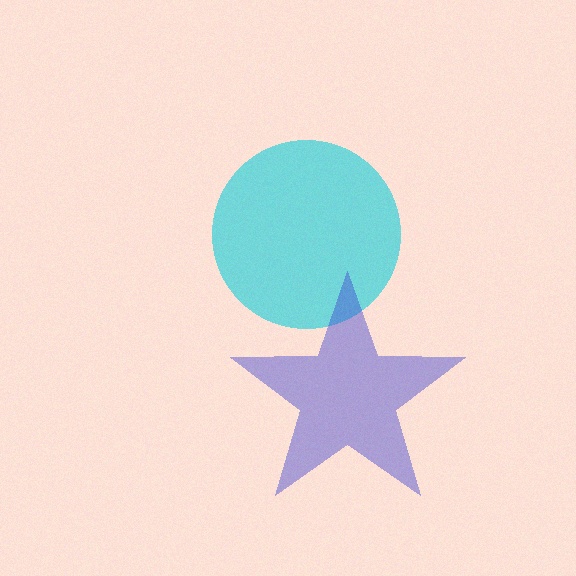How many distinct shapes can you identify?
There are 2 distinct shapes: a cyan circle, a blue star.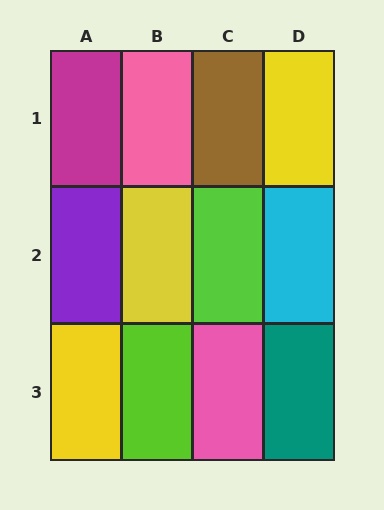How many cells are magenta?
1 cell is magenta.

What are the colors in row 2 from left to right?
Purple, yellow, lime, cyan.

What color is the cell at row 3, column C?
Pink.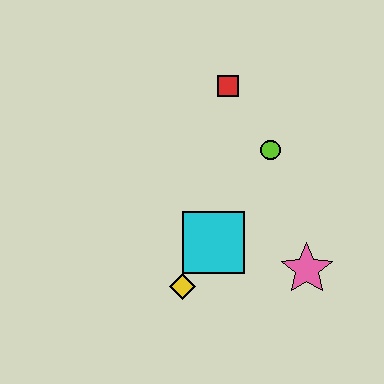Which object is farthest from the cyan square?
The red square is farthest from the cyan square.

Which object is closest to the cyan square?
The yellow diamond is closest to the cyan square.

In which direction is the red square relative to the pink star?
The red square is above the pink star.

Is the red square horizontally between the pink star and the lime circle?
No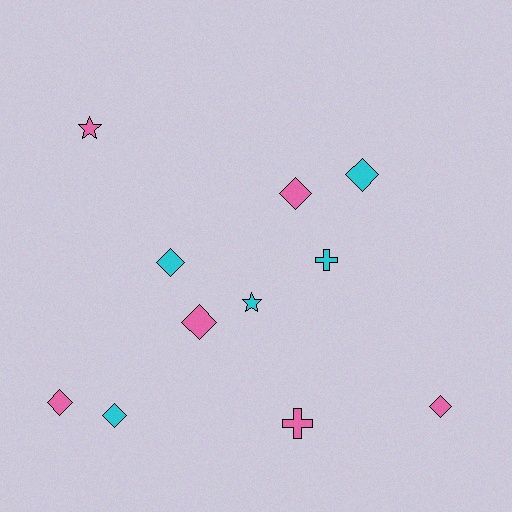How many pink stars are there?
There is 1 pink star.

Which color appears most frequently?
Pink, with 6 objects.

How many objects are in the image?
There are 11 objects.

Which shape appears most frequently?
Diamond, with 7 objects.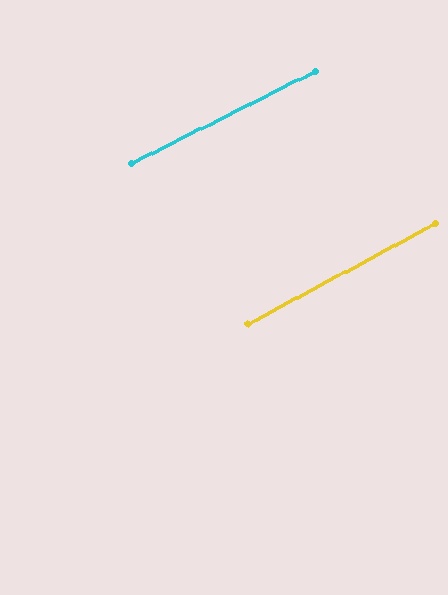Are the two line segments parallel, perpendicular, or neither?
Parallel — their directions differ by only 1.6°.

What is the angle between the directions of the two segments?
Approximately 2 degrees.